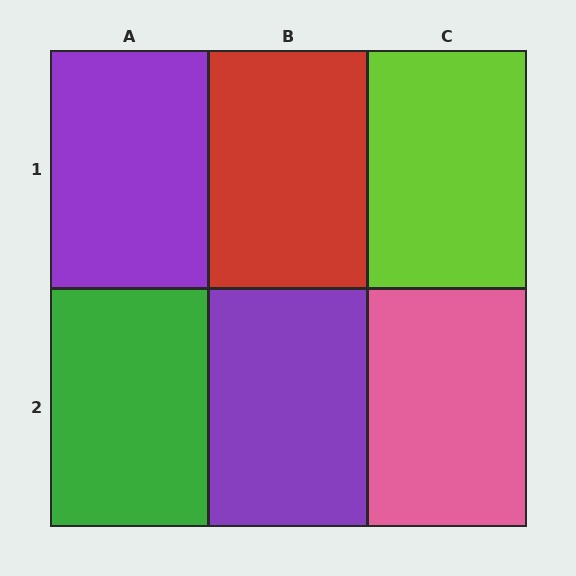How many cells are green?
1 cell is green.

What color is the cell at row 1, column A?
Purple.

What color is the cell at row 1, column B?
Red.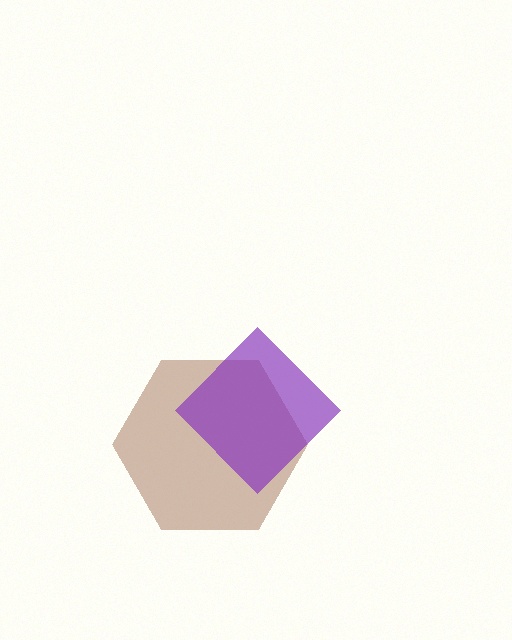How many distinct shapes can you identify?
There are 2 distinct shapes: a brown hexagon, a purple diamond.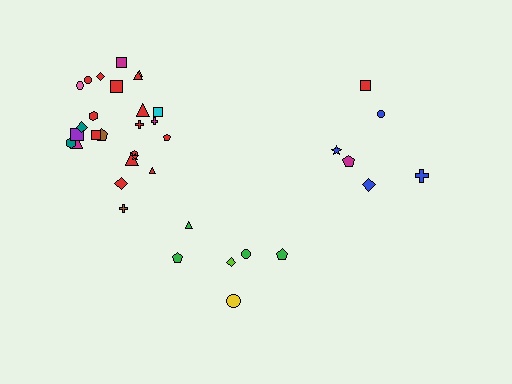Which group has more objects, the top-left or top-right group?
The top-left group.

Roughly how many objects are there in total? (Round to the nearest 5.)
Roughly 35 objects in total.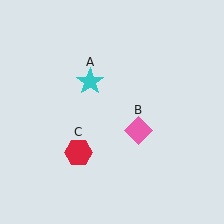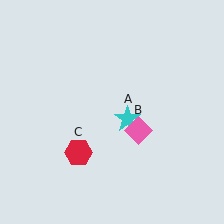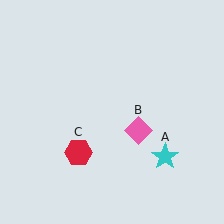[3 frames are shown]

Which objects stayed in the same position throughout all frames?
Pink diamond (object B) and red hexagon (object C) remained stationary.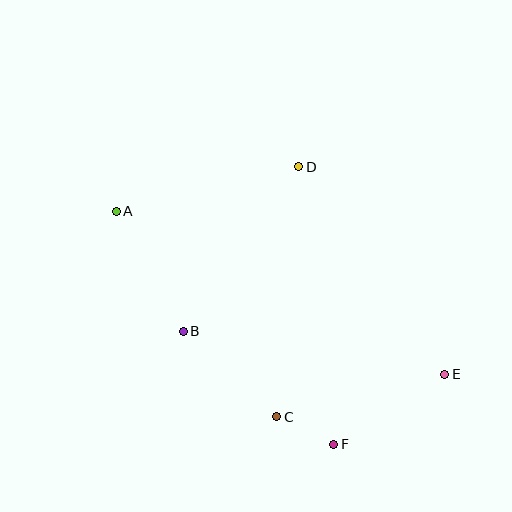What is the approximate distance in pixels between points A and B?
The distance between A and B is approximately 137 pixels.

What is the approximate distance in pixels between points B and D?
The distance between B and D is approximately 201 pixels.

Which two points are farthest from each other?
Points A and E are farthest from each other.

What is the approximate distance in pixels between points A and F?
The distance between A and F is approximately 319 pixels.